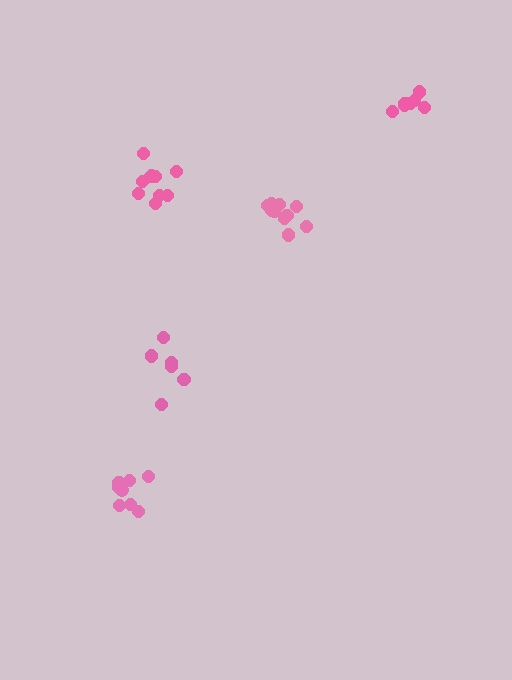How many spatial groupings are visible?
There are 5 spatial groupings.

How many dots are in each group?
Group 1: 7 dots, Group 2: 10 dots, Group 3: 10 dots, Group 4: 10 dots, Group 5: 6 dots (43 total).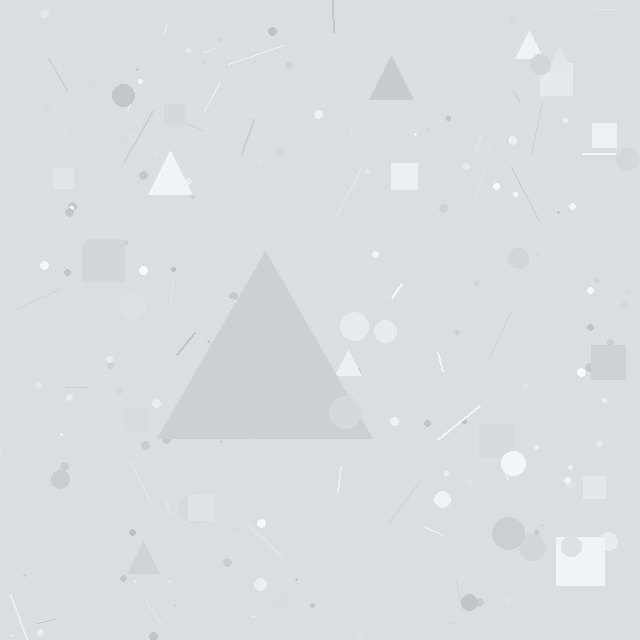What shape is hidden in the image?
A triangle is hidden in the image.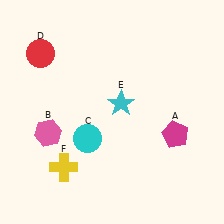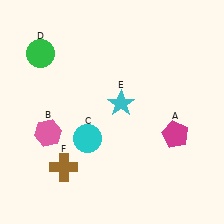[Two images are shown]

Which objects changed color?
D changed from red to green. F changed from yellow to brown.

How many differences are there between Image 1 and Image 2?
There are 2 differences between the two images.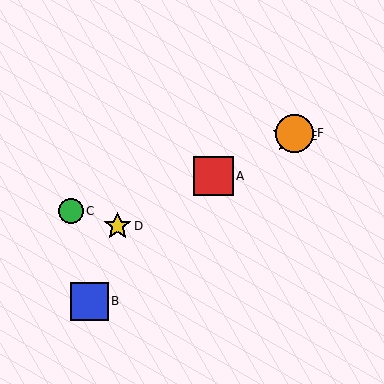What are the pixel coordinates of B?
Object B is at (90, 301).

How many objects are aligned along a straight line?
4 objects (A, D, E, F) are aligned along a straight line.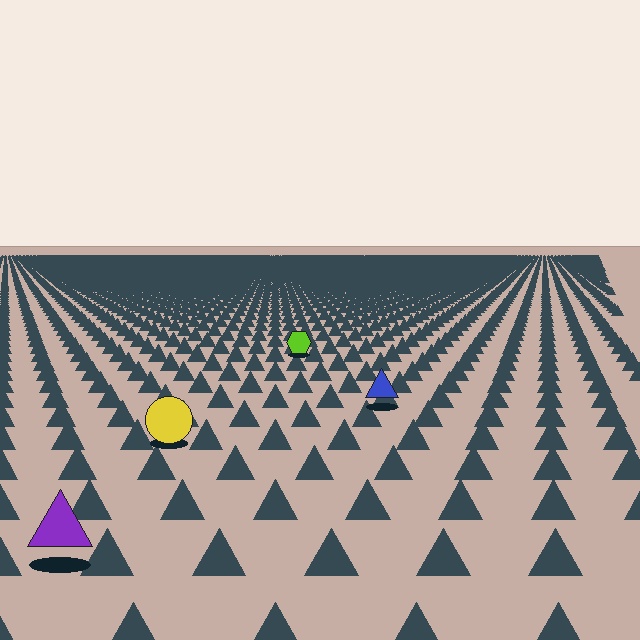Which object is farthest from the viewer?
The lime hexagon is farthest from the viewer. It appears smaller and the ground texture around it is denser.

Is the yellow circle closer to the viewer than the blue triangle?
Yes. The yellow circle is closer — you can tell from the texture gradient: the ground texture is coarser near it.